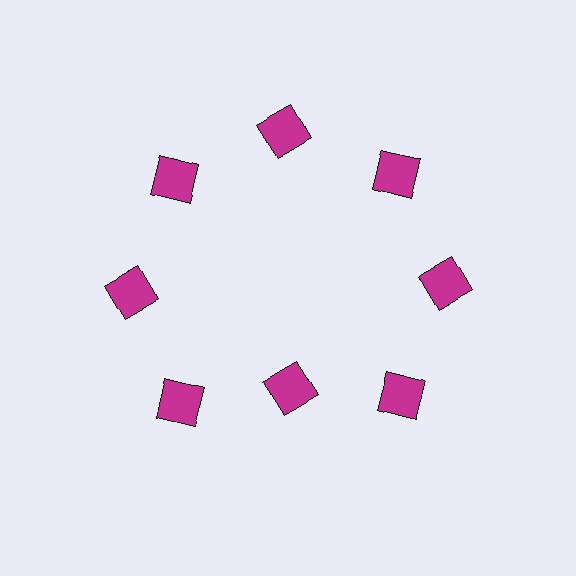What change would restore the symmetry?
The symmetry would be restored by moving it outward, back onto the ring so that all 8 squares sit at equal angles and equal distance from the center.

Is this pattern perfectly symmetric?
No. The 8 magenta squares are arranged in a ring, but one element near the 6 o'clock position is pulled inward toward the center, breaking the 8-fold rotational symmetry.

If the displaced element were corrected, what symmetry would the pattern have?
It would have 8-fold rotational symmetry — the pattern would map onto itself every 45 degrees.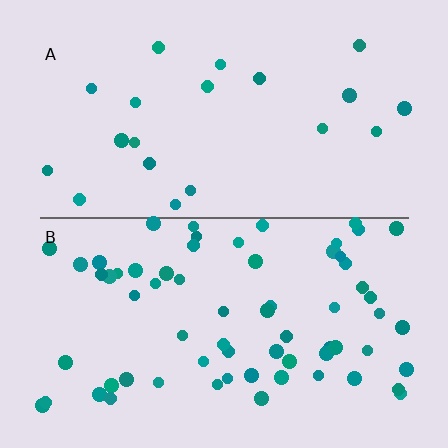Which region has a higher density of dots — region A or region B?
B (the bottom).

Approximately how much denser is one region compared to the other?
Approximately 3.2× — region B over region A.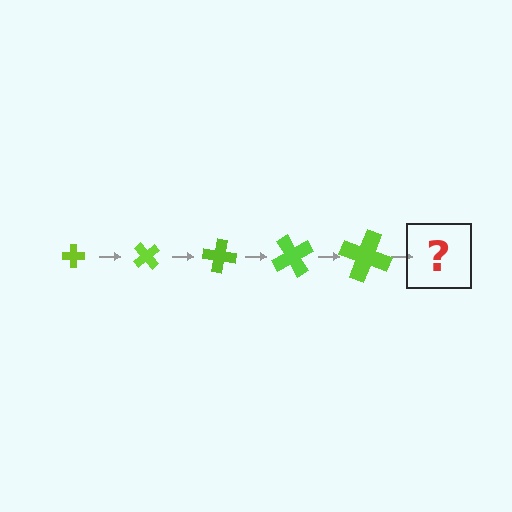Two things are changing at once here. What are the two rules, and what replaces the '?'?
The two rules are that the cross grows larger each step and it rotates 50 degrees each step. The '?' should be a cross, larger than the previous one and rotated 250 degrees from the start.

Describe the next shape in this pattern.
It should be a cross, larger than the previous one and rotated 250 degrees from the start.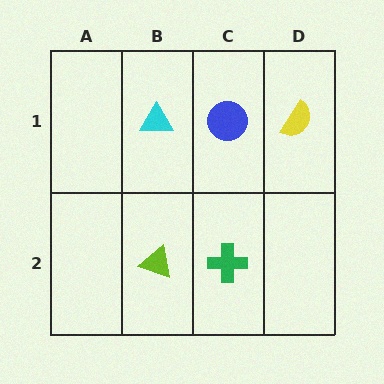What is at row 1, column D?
A yellow semicircle.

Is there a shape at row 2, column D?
No, that cell is empty.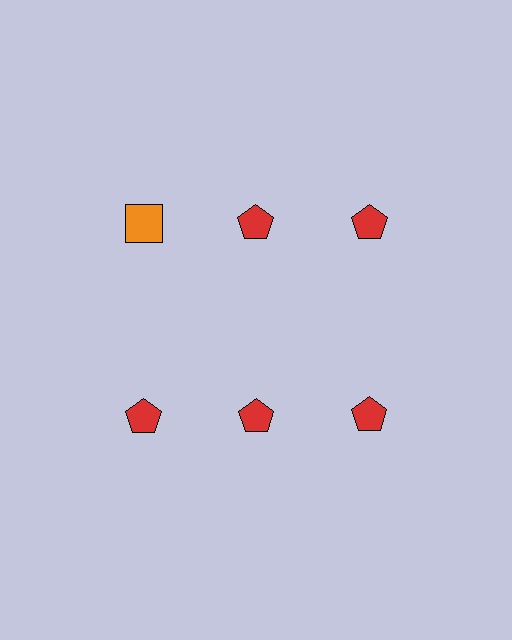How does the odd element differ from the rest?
It differs in both color (orange instead of red) and shape (square instead of pentagon).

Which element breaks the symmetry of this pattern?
The orange square in the top row, leftmost column breaks the symmetry. All other shapes are red pentagons.